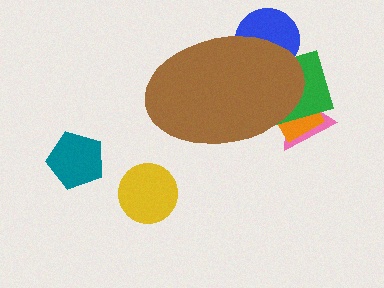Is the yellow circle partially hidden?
No, the yellow circle is fully visible.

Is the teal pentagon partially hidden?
No, the teal pentagon is fully visible.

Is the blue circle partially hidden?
Yes, the blue circle is partially hidden behind the brown ellipse.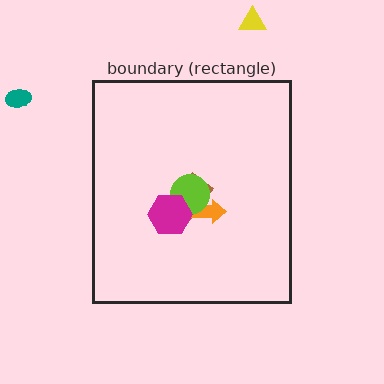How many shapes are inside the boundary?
4 inside, 2 outside.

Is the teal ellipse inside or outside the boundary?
Outside.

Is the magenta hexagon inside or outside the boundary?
Inside.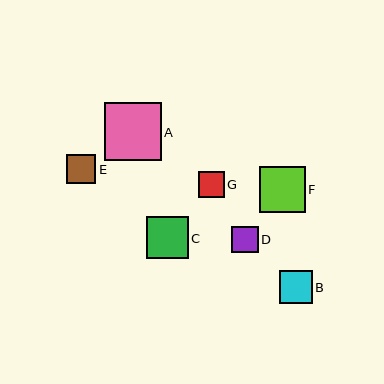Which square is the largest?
Square A is the largest with a size of approximately 57 pixels.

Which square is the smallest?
Square G is the smallest with a size of approximately 26 pixels.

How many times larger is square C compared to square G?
Square C is approximately 1.6 times the size of square G.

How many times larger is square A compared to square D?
Square A is approximately 2.1 times the size of square D.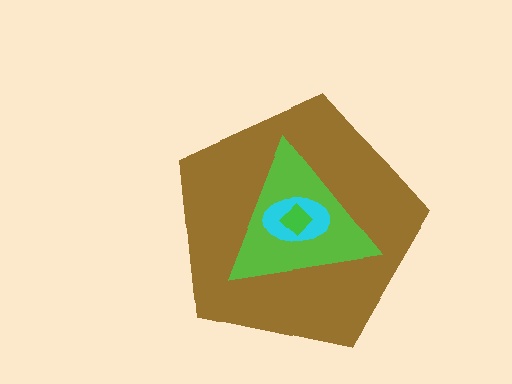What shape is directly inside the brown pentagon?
The lime triangle.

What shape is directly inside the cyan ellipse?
The green diamond.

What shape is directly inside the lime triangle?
The cyan ellipse.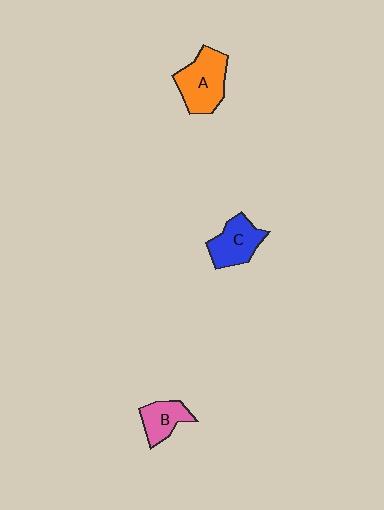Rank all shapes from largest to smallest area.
From largest to smallest: A (orange), C (blue), B (pink).